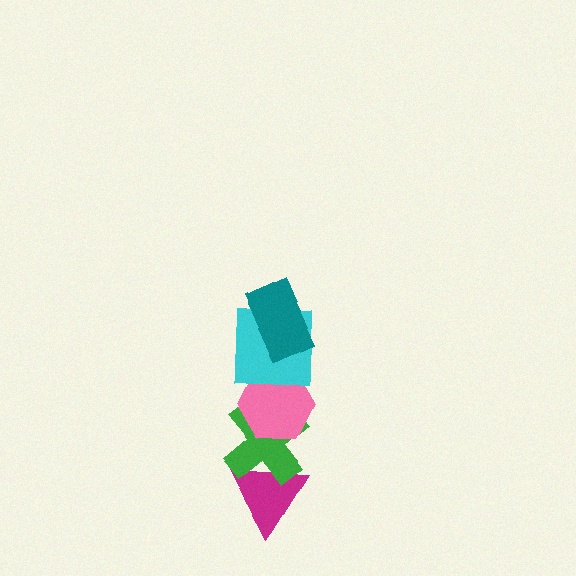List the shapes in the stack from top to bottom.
From top to bottom: the teal rectangle, the cyan square, the pink hexagon, the green cross, the magenta triangle.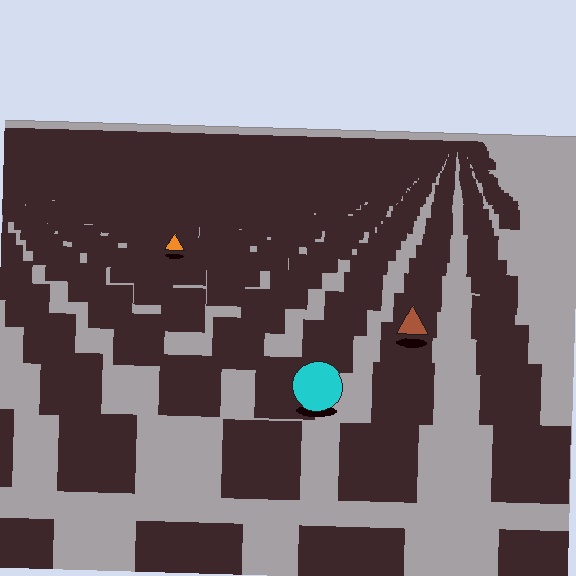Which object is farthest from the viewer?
The orange triangle is farthest from the viewer. It appears smaller and the ground texture around it is denser.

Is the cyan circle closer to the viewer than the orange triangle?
Yes. The cyan circle is closer — you can tell from the texture gradient: the ground texture is coarser near it.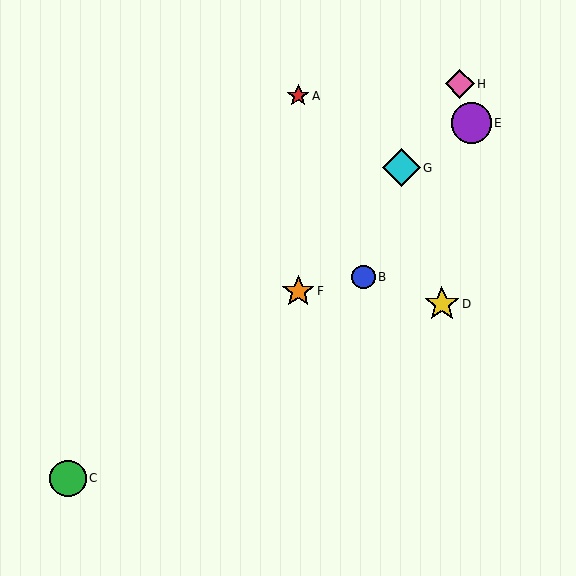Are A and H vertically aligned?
No, A is at x≈298 and H is at x≈460.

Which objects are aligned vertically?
Objects A, F are aligned vertically.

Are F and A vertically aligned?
Yes, both are at x≈298.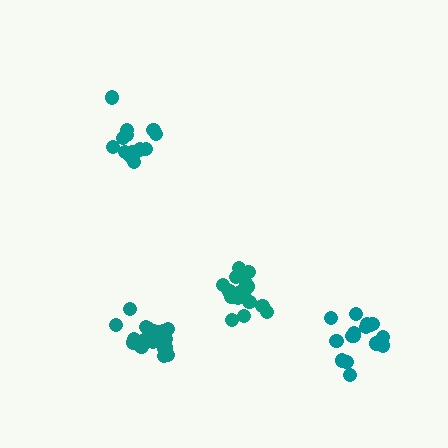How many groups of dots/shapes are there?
There are 4 groups.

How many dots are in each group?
Group 1: 17 dots, Group 2: 17 dots, Group 3: 14 dots, Group 4: 19 dots (67 total).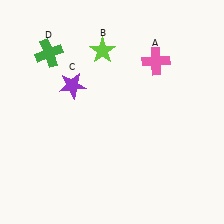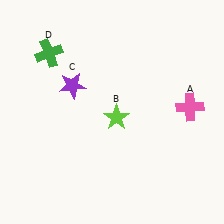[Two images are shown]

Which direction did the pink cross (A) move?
The pink cross (A) moved down.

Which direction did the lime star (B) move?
The lime star (B) moved down.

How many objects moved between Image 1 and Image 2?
2 objects moved between the two images.